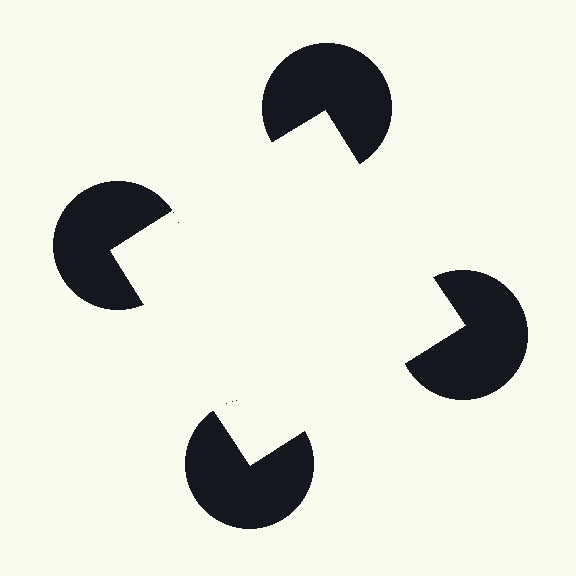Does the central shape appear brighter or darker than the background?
It typically appears slightly brighter than the background, even though no actual brightness change is drawn.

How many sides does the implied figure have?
4 sides.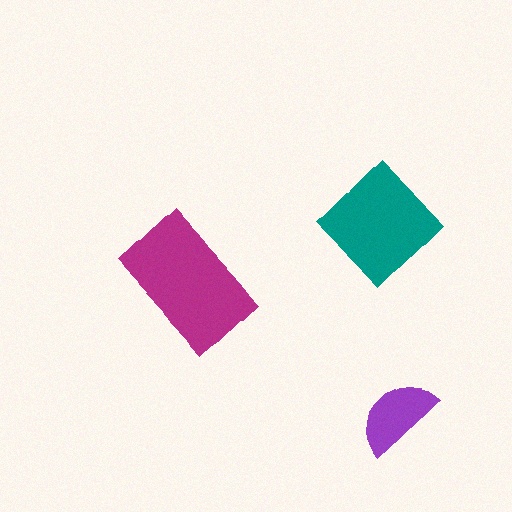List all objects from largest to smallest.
The magenta rectangle, the teal diamond, the purple semicircle.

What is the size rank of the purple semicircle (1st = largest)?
3rd.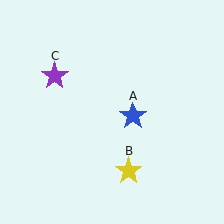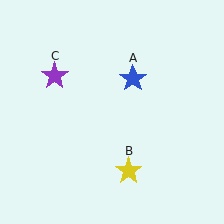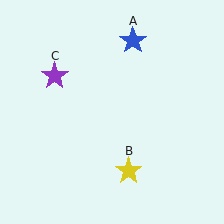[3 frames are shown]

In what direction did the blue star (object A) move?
The blue star (object A) moved up.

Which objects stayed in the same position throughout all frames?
Yellow star (object B) and purple star (object C) remained stationary.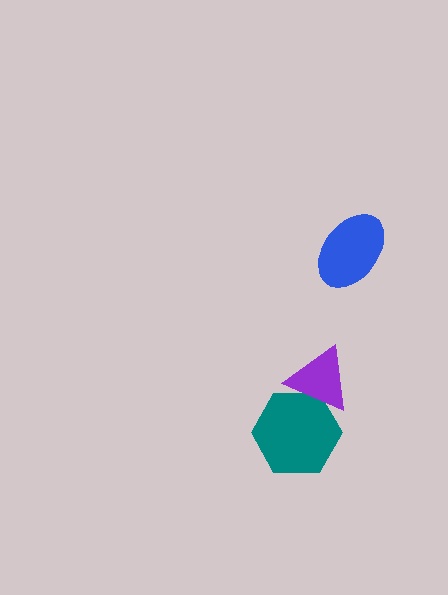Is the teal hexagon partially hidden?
Yes, it is partially covered by another shape.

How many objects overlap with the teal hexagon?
1 object overlaps with the teal hexagon.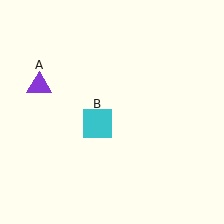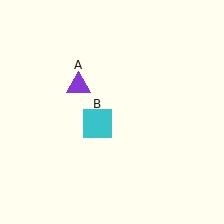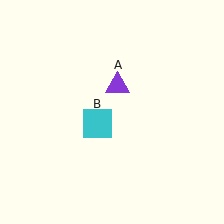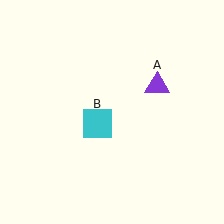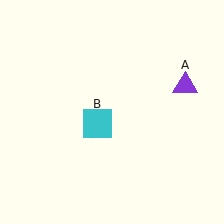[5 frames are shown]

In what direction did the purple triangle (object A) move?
The purple triangle (object A) moved right.